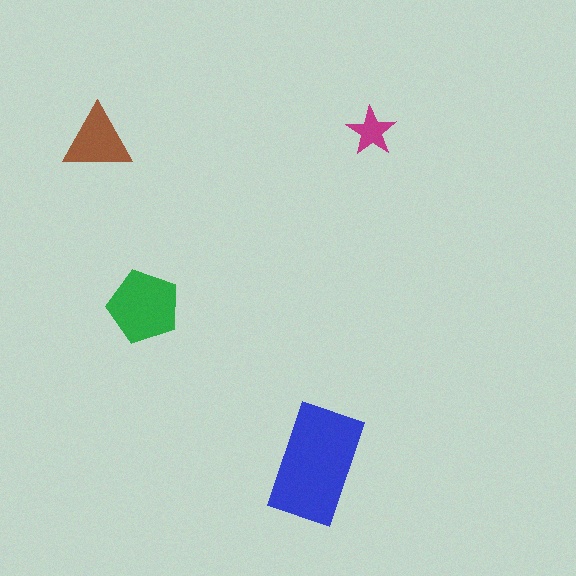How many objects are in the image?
There are 4 objects in the image.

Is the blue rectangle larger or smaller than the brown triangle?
Larger.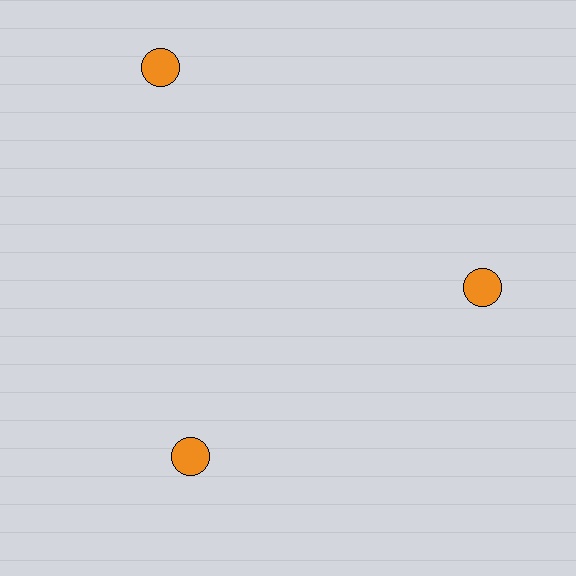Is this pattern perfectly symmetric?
No. The 3 orange circles are arranged in a ring, but one element near the 11 o'clock position is pushed outward from the center, breaking the 3-fold rotational symmetry.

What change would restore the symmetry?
The symmetry would be restored by moving it inward, back onto the ring so that all 3 circles sit at equal angles and equal distance from the center.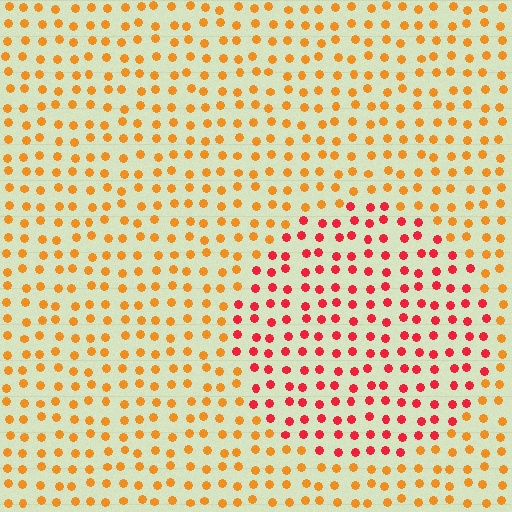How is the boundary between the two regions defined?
The boundary is defined purely by a slight shift in hue (about 40 degrees). Spacing, size, and orientation are identical on both sides.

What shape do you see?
I see a circle.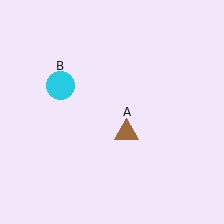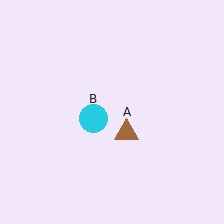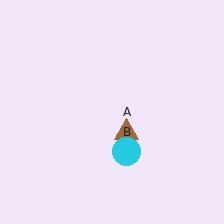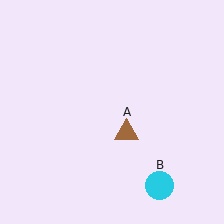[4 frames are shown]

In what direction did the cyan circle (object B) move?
The cyan circle (object B) moved down and to the right.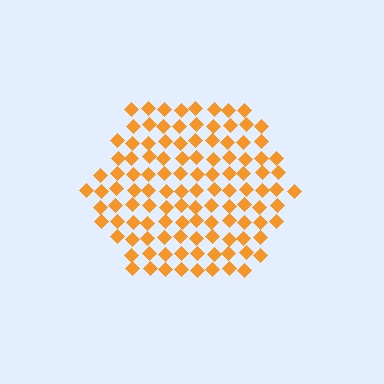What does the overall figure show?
The overall figure shows a hexagon.